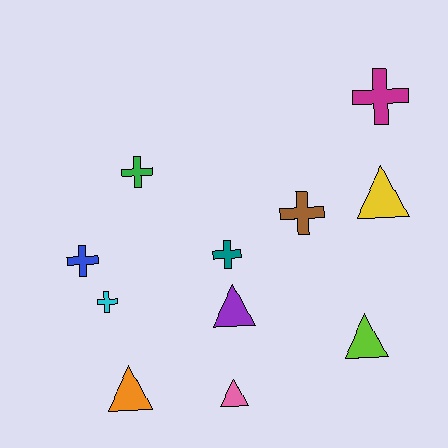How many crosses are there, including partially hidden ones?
There are 6 crosses.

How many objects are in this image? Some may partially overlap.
There are 11 objects.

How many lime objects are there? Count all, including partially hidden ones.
There is 1 lime object.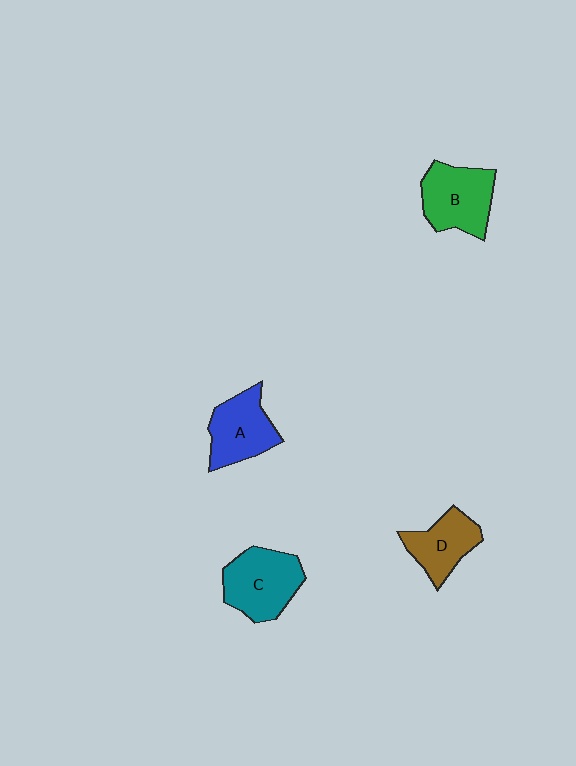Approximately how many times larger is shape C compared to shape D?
Approximately 1.3 times.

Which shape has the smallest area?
Shape D (brown).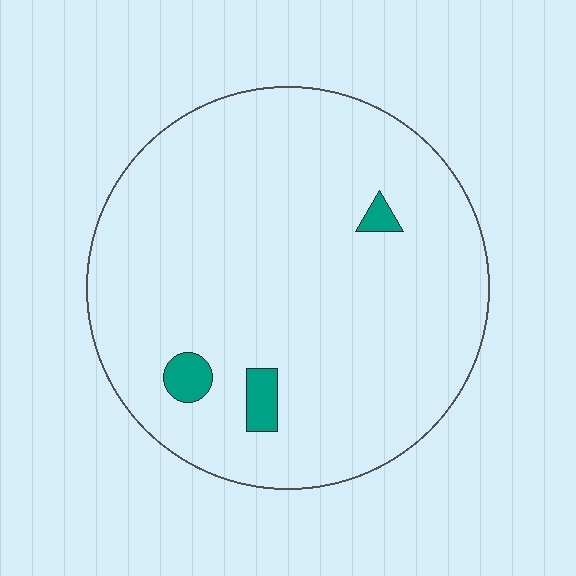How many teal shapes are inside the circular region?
3.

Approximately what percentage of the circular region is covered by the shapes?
Approximately 5%.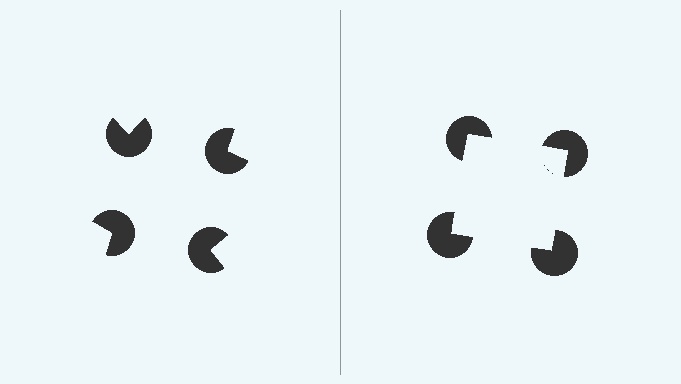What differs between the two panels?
The pac-man discs are positioned identically on both sides; only the wedge orientations differ. On the right they align to a square; on the left they are misaligned.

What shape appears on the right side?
An illusory square.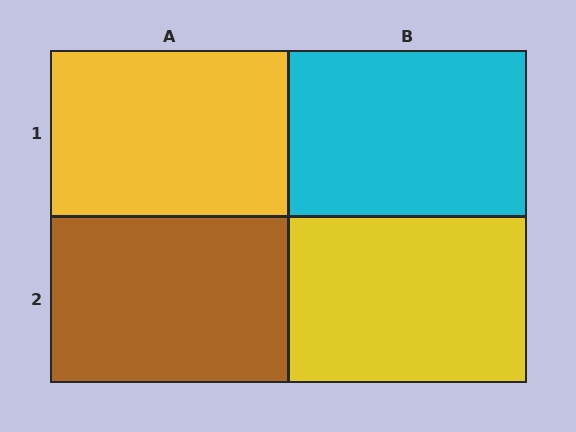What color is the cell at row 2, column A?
Brown.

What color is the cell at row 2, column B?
Yellow.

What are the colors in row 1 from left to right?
Yellow, cyan.